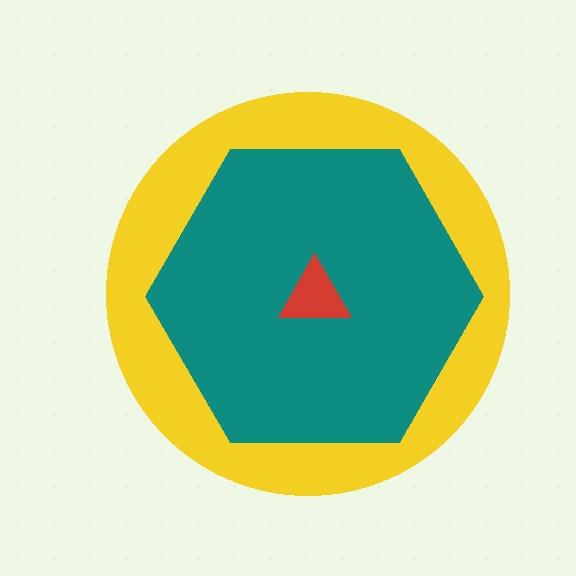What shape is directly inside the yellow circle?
The teal hexagon.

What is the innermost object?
The red triangle.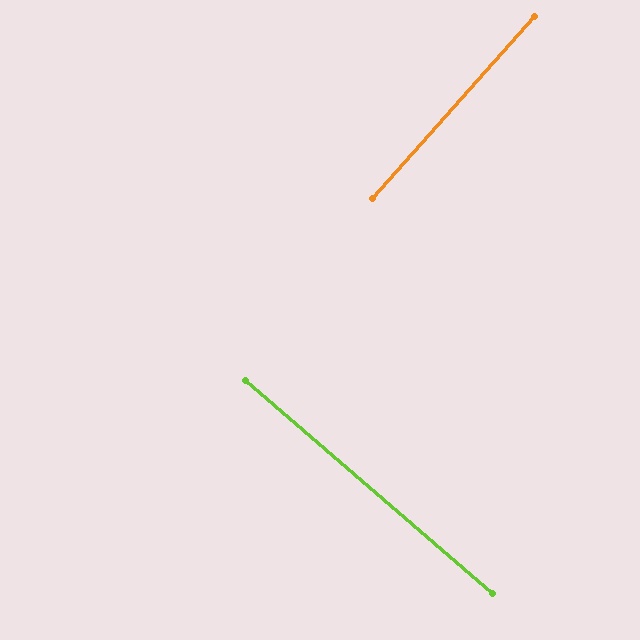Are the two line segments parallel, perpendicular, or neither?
Perpendicular — they meet at approximately 89°.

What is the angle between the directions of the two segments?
Approximately 89 degrees.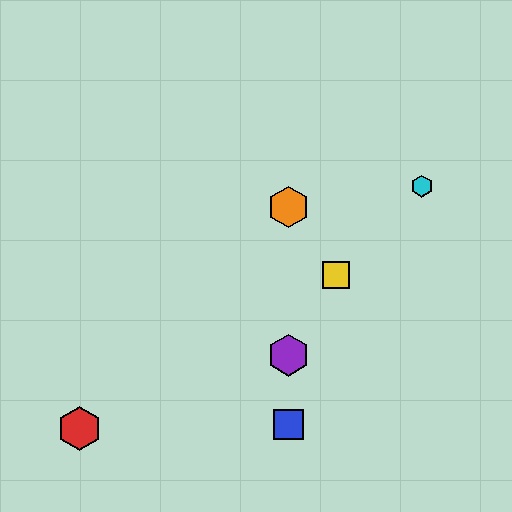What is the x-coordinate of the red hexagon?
The red hexagon is at x≈79.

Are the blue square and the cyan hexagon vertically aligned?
No, the blue square is at x≈288 and the cyan hexagon is at x≈422.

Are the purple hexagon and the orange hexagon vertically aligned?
Yes, both are at x≈288.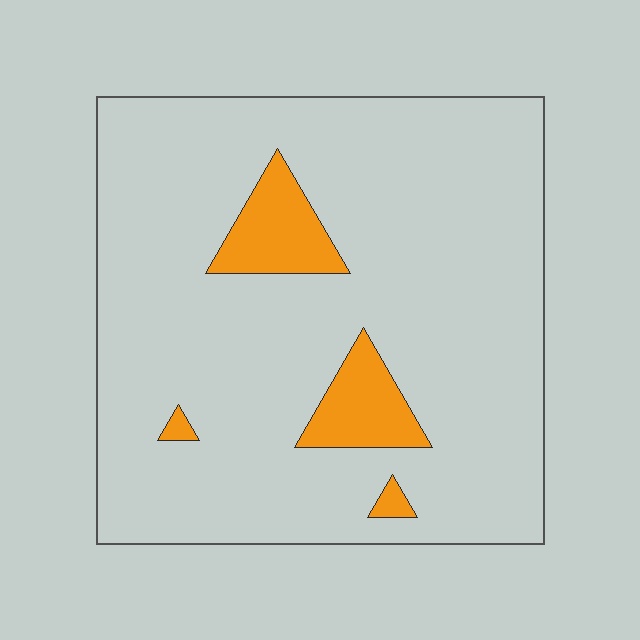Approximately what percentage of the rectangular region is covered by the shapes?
Approximately 10%.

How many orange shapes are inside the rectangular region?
4.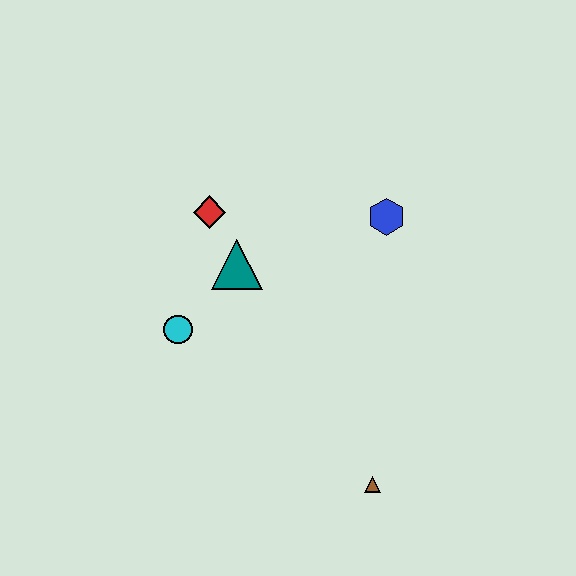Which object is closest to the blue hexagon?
The teal triangle is closest to the blue hexagon.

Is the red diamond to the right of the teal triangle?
No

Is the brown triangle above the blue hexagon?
No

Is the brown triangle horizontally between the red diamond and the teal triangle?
No